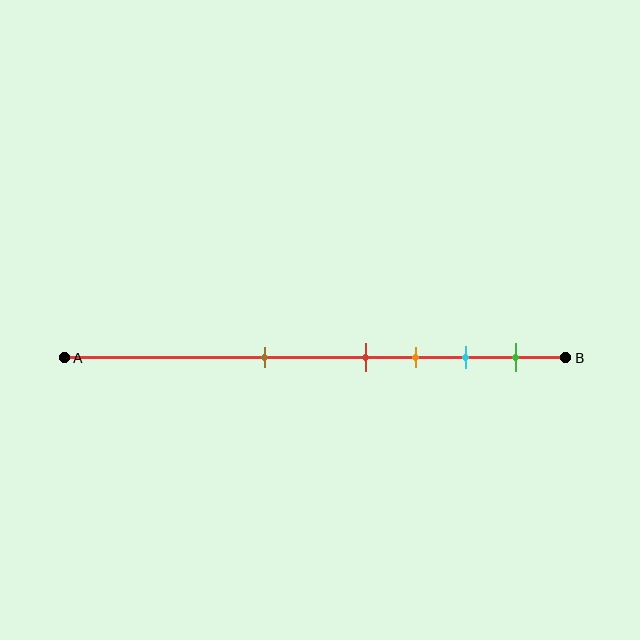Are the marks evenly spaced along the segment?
No, the marks are not evenly spaced.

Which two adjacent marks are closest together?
The red and orange marks are the closest adjacent pair.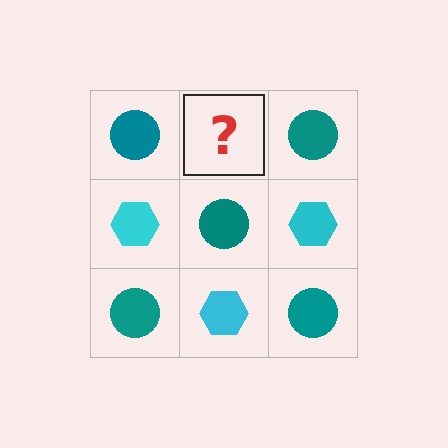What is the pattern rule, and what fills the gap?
The rule is that it alternates teal circle and cyan hexagon in a checkerboard pattern. The gap should be filled with a cyan hexagon.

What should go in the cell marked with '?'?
The missing cell should contain a cyan hexagon.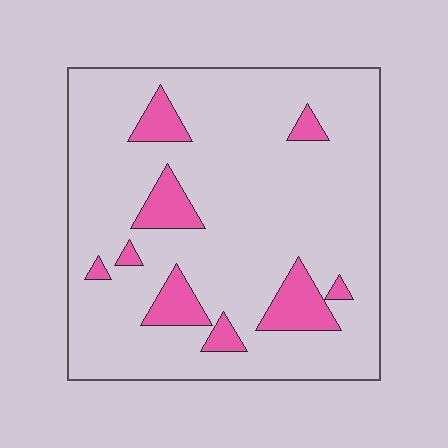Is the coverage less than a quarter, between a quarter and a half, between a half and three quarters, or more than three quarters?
Less than a quarter.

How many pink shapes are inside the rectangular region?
9.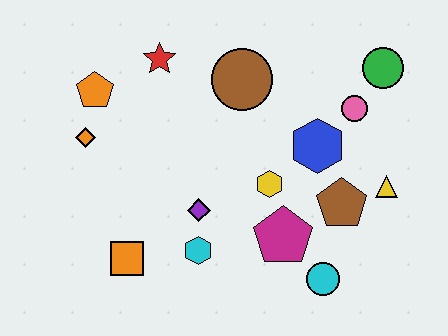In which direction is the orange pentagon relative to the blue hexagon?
The orange pentagon is to the left of the blue hexagon.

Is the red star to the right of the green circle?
No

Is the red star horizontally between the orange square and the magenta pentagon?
Yes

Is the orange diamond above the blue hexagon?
Yes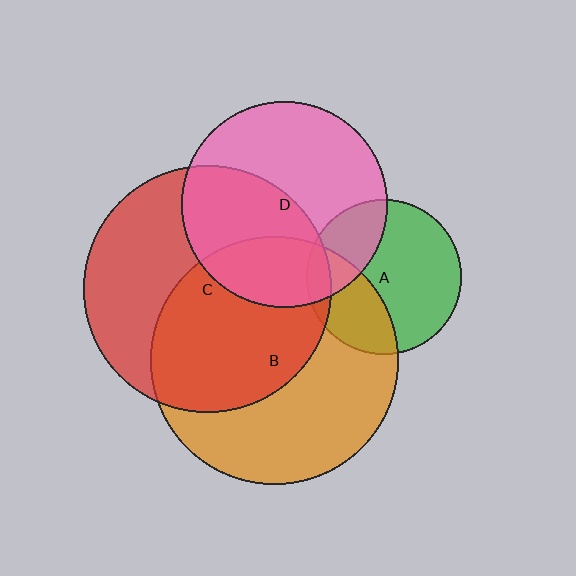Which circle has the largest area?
Circle B (orange).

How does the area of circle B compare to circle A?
Approximately 2.6 times.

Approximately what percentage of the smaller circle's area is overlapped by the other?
Approximately 10%.